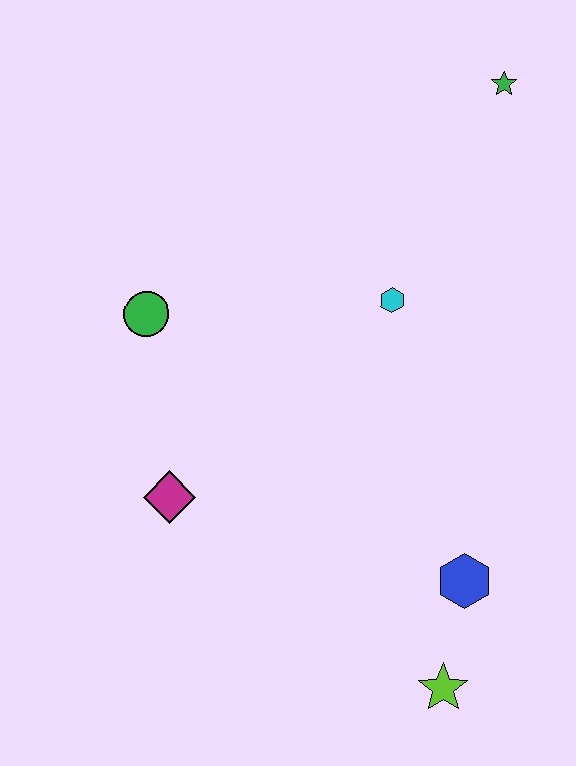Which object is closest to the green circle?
The magenta diamond is closest to the green circle.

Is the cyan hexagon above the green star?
No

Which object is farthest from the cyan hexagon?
The lime star is farthest from the cyan hexagon.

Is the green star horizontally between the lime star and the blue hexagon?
No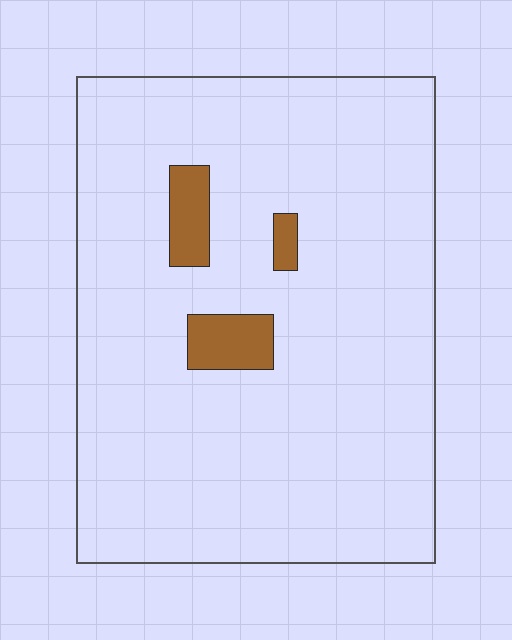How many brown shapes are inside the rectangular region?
3.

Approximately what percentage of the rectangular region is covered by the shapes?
Approximately 5%.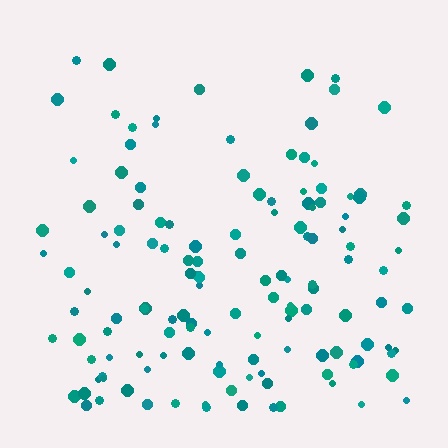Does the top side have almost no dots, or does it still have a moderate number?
Still a moderate number, just noticeably fewer than the bottom.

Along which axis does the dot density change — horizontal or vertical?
Vertical.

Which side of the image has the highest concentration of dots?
The bottom.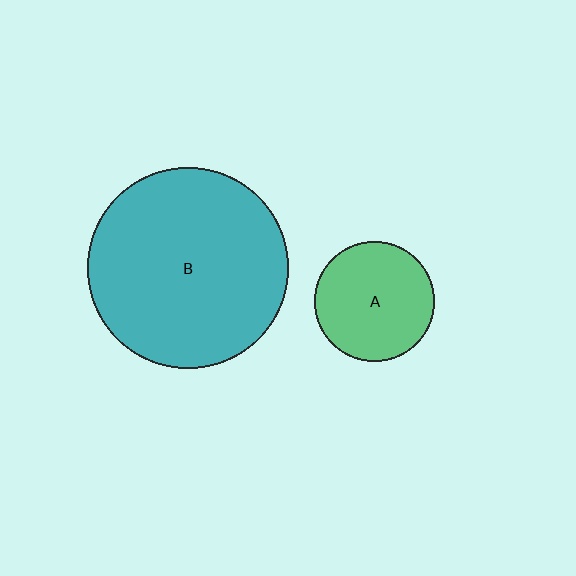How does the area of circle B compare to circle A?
Approximately 2.8 times.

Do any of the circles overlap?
No, none of the circles overlap.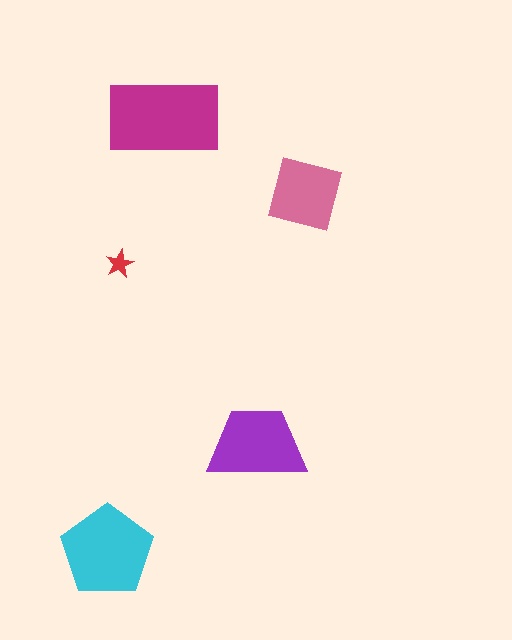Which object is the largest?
The magenta rectangle.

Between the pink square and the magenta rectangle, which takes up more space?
The magenta rectangle.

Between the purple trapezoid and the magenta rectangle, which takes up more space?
The magenta rectangle.